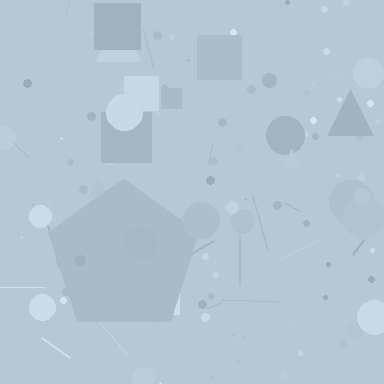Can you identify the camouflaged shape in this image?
The camouflaged shape is a pentagon.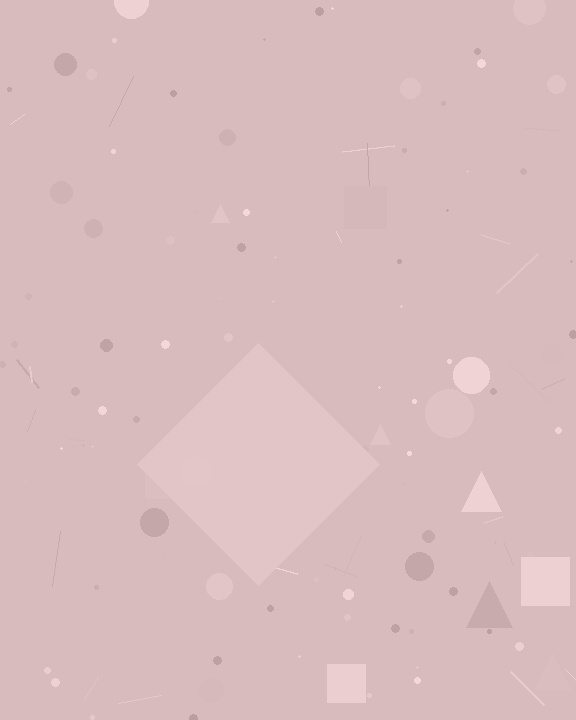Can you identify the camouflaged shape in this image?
The camouflaged shape is a diamond.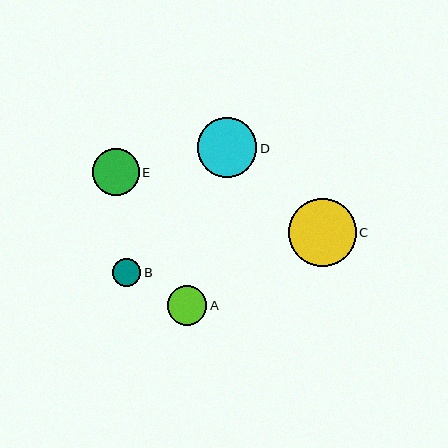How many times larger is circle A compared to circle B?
Circle A is approximately 1.4 times the size of circle B.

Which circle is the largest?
Circle C is the largest with a size of approximately 67 pixels.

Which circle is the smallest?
Circle B is the smallest with a size of approximately 28 pixels.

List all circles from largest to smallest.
From largest to smallest: C, D, E, A, B.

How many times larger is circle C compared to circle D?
Circle C is approximately 1.1 times the size of circle D.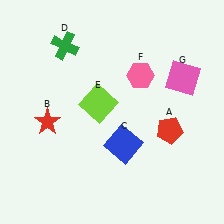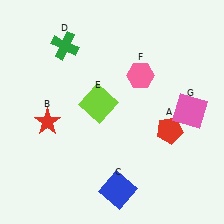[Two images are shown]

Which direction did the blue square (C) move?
The blue square (C) moved down.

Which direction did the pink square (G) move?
The pink square (G) moved down.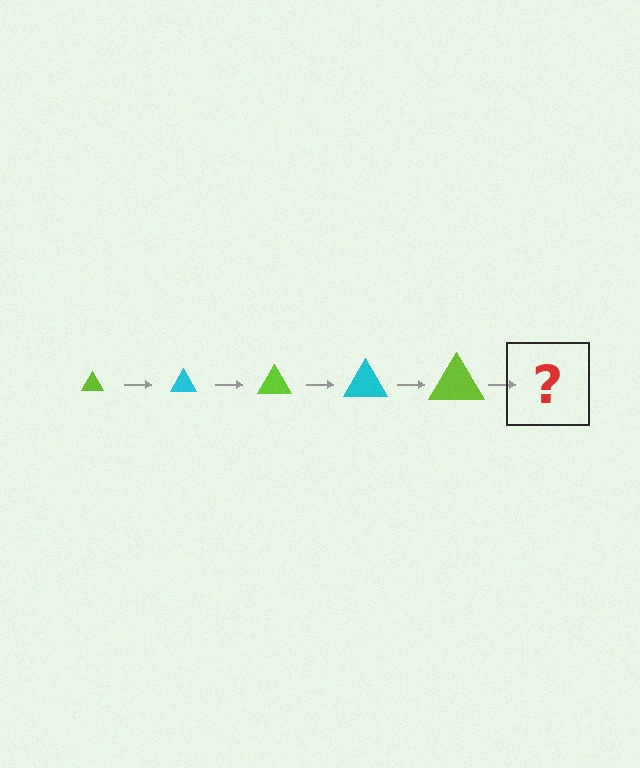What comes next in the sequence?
The next element should be a cyan triangle, larger than the previous one.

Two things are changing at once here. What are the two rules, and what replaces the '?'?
The two rules are that the triangle grows larger each step and the color cycles through lime and cyan. The '?' should be a cyan triangle, larger than the previous one.